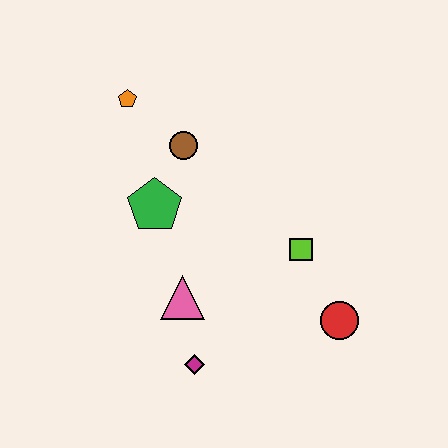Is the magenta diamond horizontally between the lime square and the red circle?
No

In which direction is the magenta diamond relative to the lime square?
The magenta diamond is below the lime square.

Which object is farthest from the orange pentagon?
The red circle is farthest from the orange pentagon.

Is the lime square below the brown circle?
Yes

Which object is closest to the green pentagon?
The brown circle is closest to the green pentagon.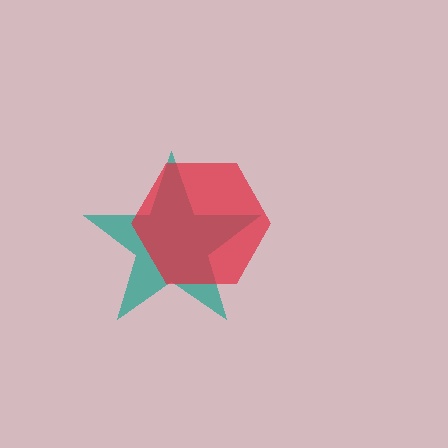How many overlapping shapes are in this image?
There are 2 overlapping shapes in the image.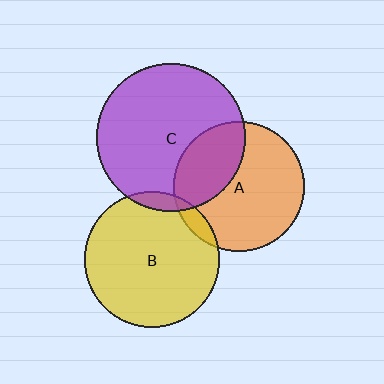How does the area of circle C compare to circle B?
Approximately 1.2 times.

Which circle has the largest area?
Circle C (purple).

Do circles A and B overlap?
Yes.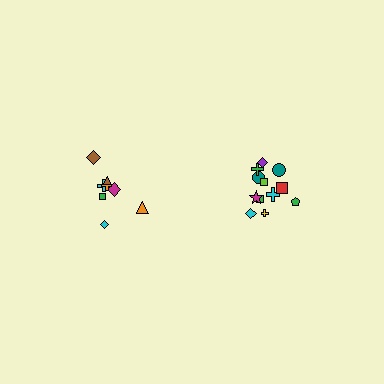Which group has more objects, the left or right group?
The right group.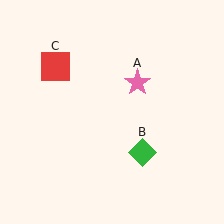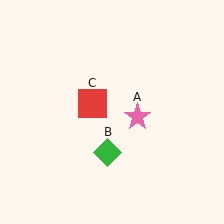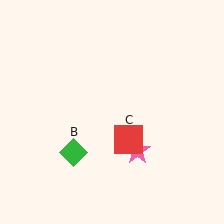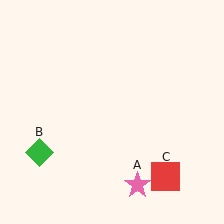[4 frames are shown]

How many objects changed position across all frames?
3 objects changed position: pink star (object A), green diamond (object B), red square (object C).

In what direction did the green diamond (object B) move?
The green diamond (object B) moved left.